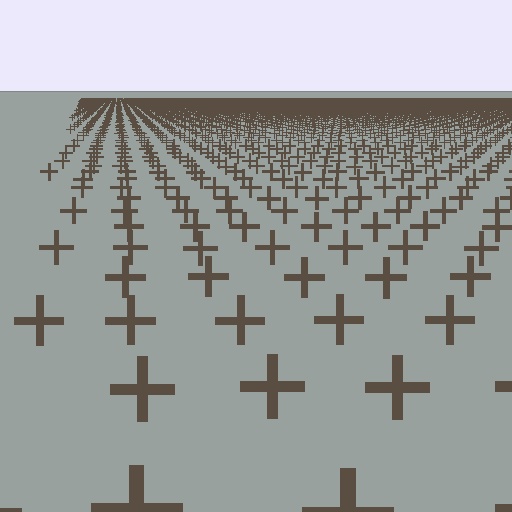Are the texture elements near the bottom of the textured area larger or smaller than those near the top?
Larger. Near the bottom, elements are closer to the viewer and appear at a bigger on-screen size.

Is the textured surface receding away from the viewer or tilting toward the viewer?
The surface is receding away from the viewer. Texture elements get smaller and denser toward the top.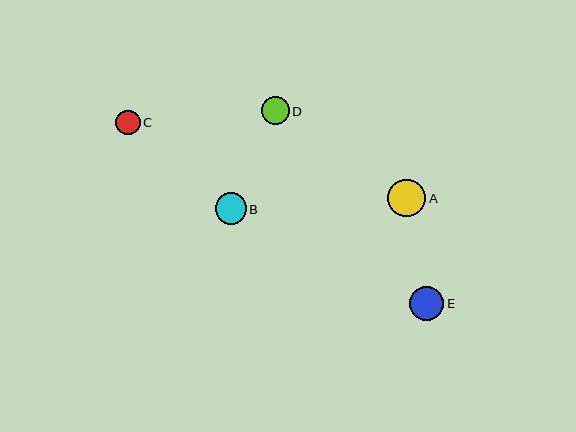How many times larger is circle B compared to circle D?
Circle B is approximately 1.1 times the size of circle D.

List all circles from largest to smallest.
From largest to smallest: A, E, B, D, C.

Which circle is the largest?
Circle A is the largest with a size of approximately 38 pixels.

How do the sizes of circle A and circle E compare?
Circle A and circle E are approximately the same size.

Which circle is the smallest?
Circle C is the smallest with a size of approximately 24 pixels.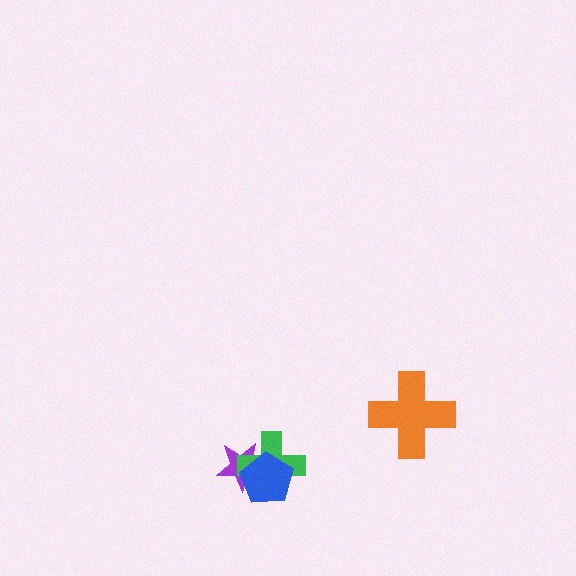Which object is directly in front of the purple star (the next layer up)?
The green cross is directly in front of the purple star.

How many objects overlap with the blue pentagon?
2 objects overlap with the blue pentagon.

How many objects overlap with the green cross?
2 objects overlap with the green cross.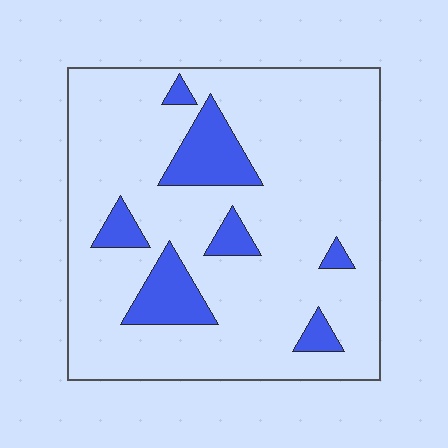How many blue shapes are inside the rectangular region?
7.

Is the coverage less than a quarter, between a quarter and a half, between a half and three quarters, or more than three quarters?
Less than a quarter.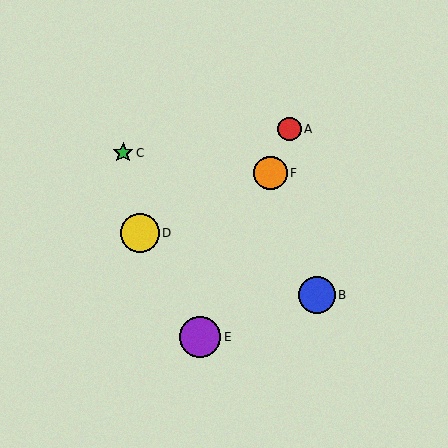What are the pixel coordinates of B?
Object B is at (317, 295).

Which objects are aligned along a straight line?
Objects A, E, F are aligned along a straight line.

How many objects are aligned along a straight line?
3 objects (A, E, F) are aligned along a straight line.